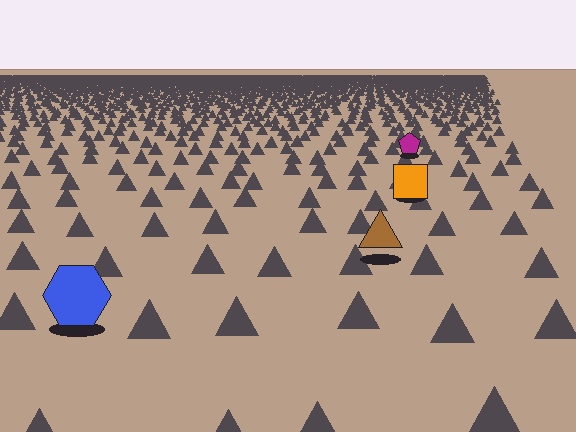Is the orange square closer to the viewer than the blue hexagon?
No. The blue hexagon is closer — you can tell from the texture gradient: the ground texture is coarser near it.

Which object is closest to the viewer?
The blue hexagon is closest. The texture marks near it are larger and more spread out.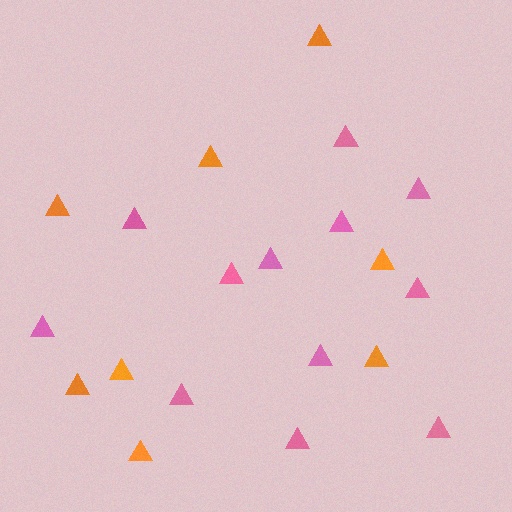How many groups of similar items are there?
There are 2 groups: one group of orange triangles (8) and one group of pink triangles (12).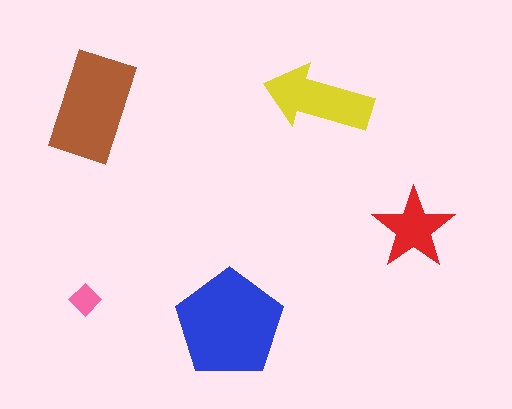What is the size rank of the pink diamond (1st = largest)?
5th.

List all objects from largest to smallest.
The blue pentagon, the brown rectangle, the yellow arrow, the red star, the pink diamond.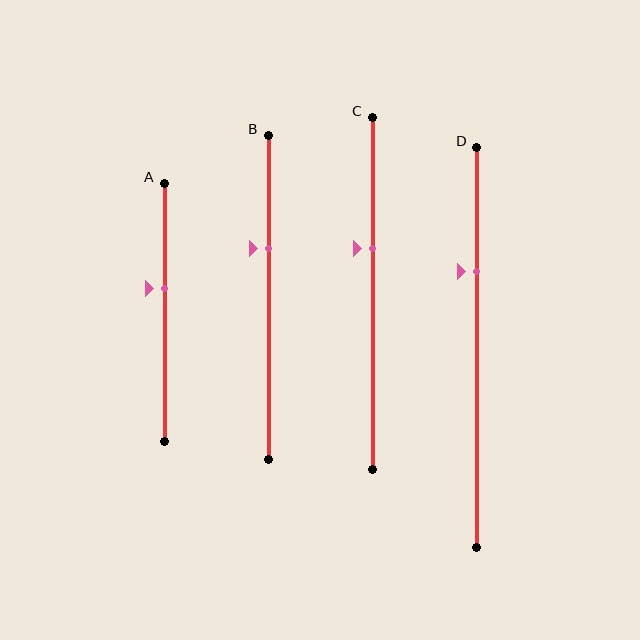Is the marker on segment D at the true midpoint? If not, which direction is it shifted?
No, the marker on segment D is shifted upward by about 19% of the segment length.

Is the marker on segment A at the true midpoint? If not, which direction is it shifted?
No, the marker on segment A is shifted upward by about 9% of the segment length.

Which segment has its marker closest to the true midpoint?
Segment A has its marker closest to the true midpoint.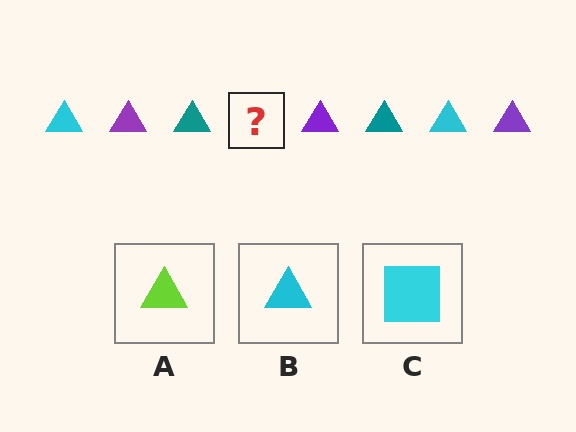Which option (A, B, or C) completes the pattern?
B.